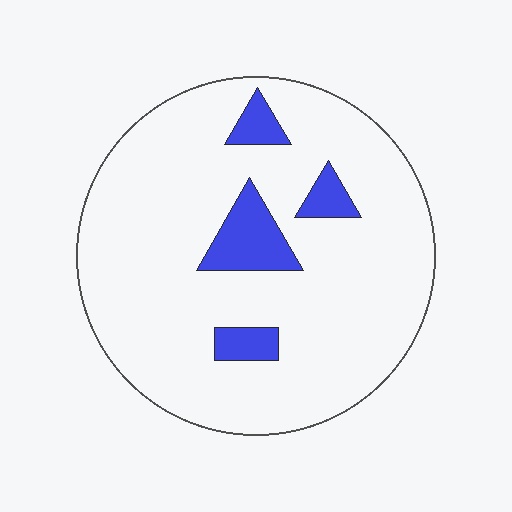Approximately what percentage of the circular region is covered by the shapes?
Approximately 10%.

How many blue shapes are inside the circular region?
4.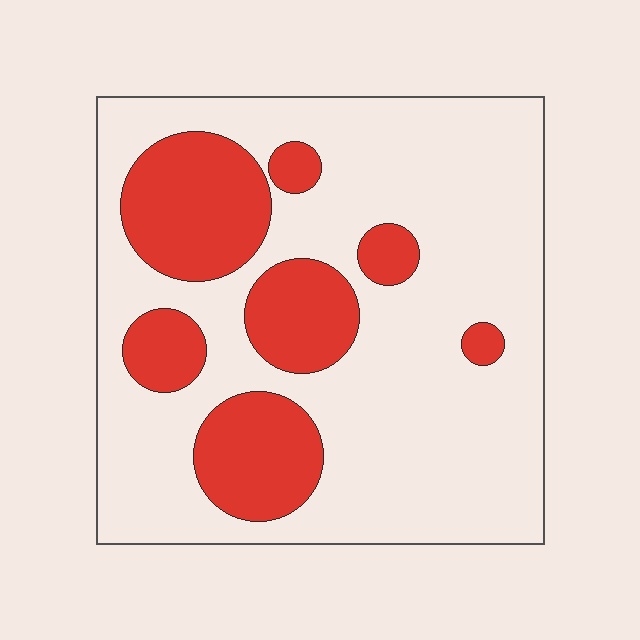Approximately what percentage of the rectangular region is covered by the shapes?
Approximately 25%.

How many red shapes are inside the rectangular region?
7.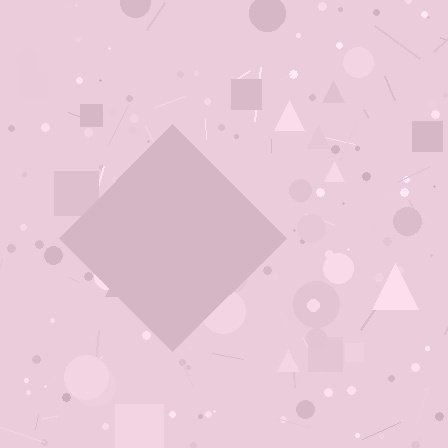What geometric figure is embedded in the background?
A diamond is embedded in the background.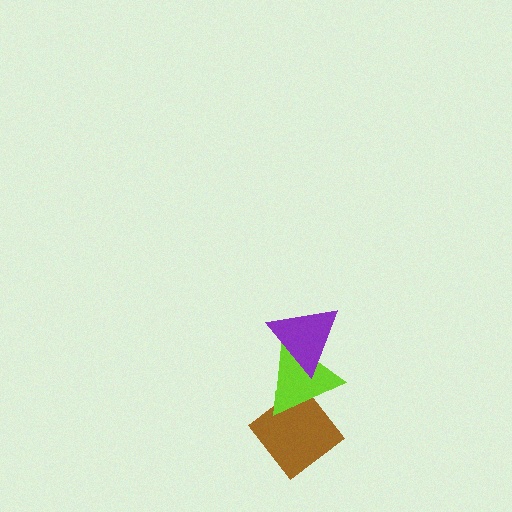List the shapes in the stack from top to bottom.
From top to bottom: the purple triangle, the lime triangle, the brown diamond.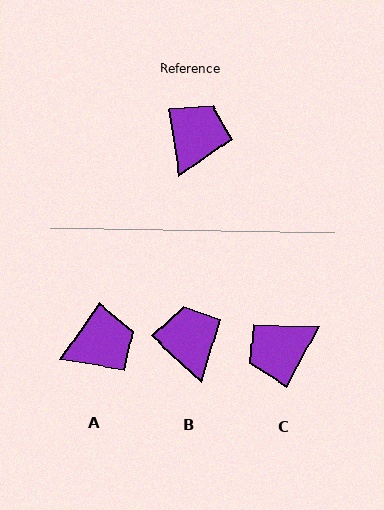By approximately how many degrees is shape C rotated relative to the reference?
Approximately 144 degrees counter-clockwise.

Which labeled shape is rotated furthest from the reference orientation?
C, about 144 degrees away.